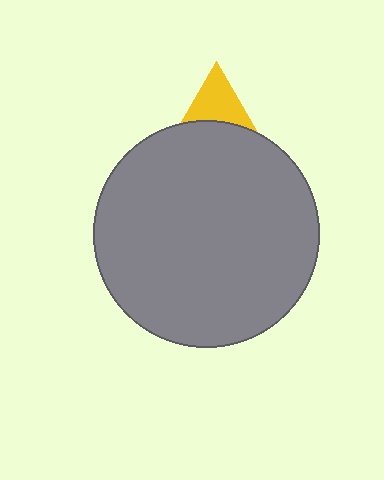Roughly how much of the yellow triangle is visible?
A small part of it is visible (roughly 36%).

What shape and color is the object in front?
The object in front is a gray circle.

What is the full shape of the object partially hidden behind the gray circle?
The partially hidden object is a yellow triangle.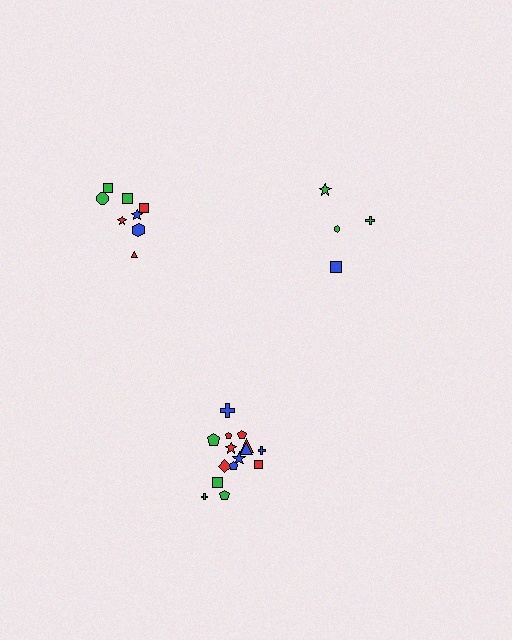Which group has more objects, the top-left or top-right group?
The top-left group.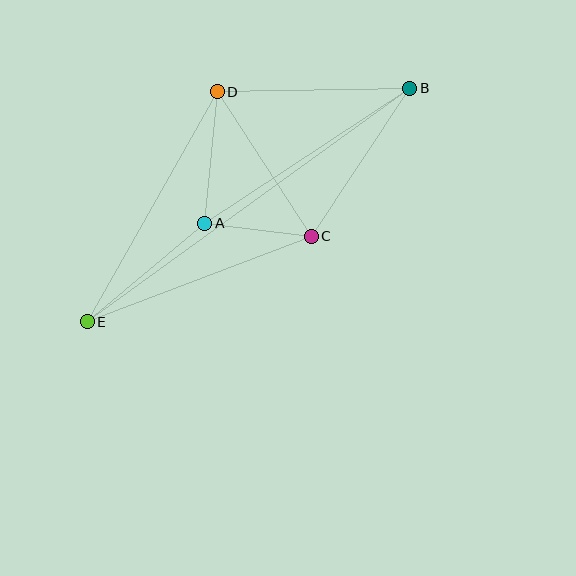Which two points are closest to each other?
Points A and C are closest to each other.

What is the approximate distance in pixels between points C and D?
The distance between C and D is approximately 172 pixels.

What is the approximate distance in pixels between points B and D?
The distance between B and D is approximately 192 pixels.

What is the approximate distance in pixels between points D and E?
The distance between D and E is approximately 265 pixels.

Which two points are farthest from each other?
Points B and E are farthest from each other.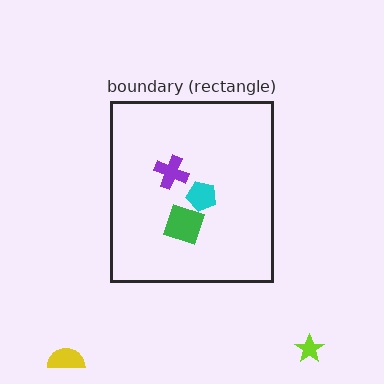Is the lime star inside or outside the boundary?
Outside.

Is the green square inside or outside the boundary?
Inside.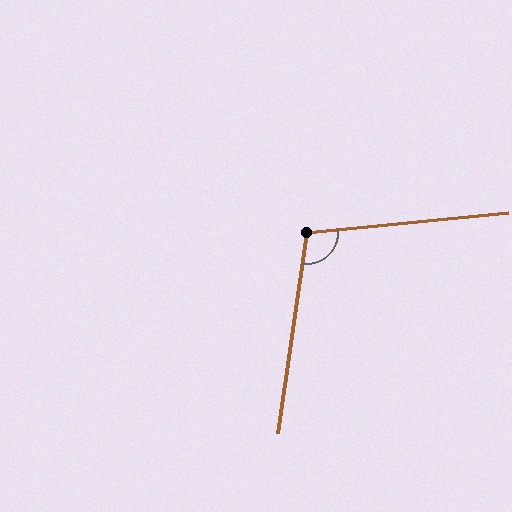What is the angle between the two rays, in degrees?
Approximately 104 degrees.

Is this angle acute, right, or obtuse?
It is obtuse.